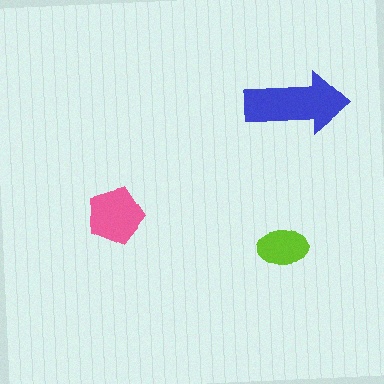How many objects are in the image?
There are 3 objects in the image.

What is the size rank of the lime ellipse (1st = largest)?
3rd.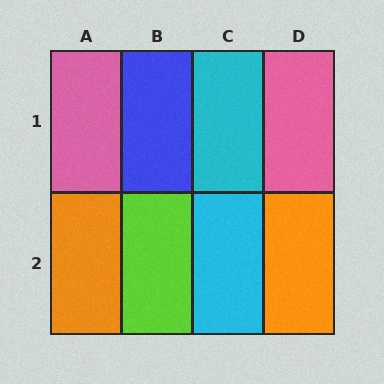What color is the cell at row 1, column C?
Cyan.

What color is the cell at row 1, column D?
Pink.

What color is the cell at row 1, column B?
Blue.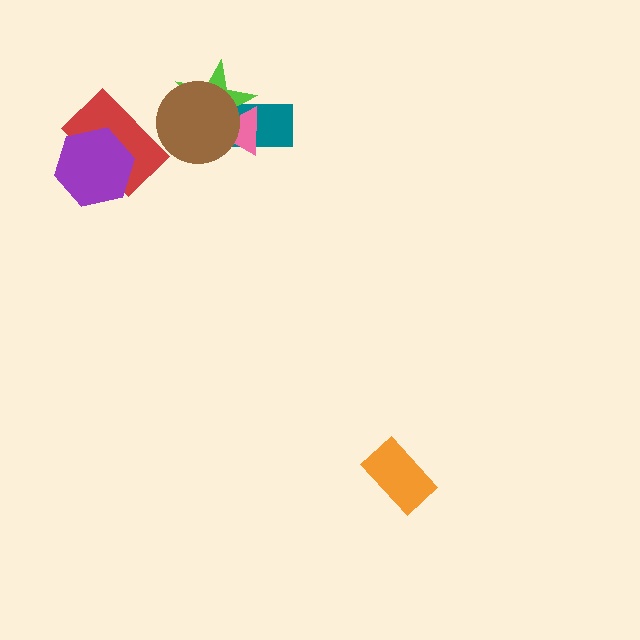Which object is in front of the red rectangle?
The purple hexagon is in front of the red rectangle.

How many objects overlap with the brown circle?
3 objects overlap with the brown circle.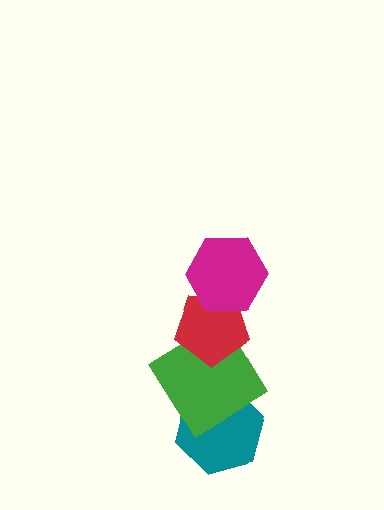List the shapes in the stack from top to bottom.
From top to bottom: the magenta hexagon, the red pentagon, the green diamond, the teal hexagon.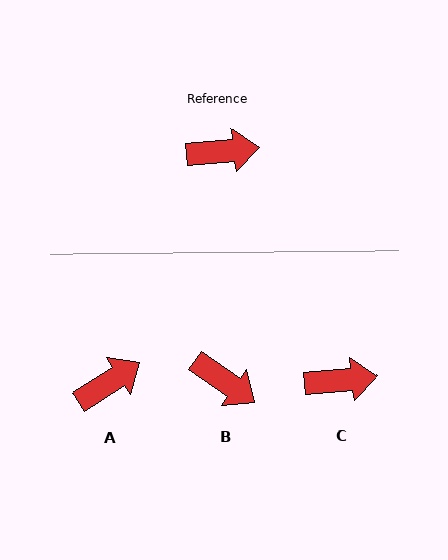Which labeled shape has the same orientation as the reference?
C.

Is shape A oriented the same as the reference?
No, it is off by about 27 degrees.